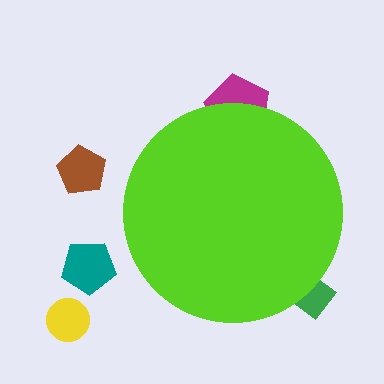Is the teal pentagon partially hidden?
No, the teal pentagon is fully visible.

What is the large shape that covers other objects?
A lime circle.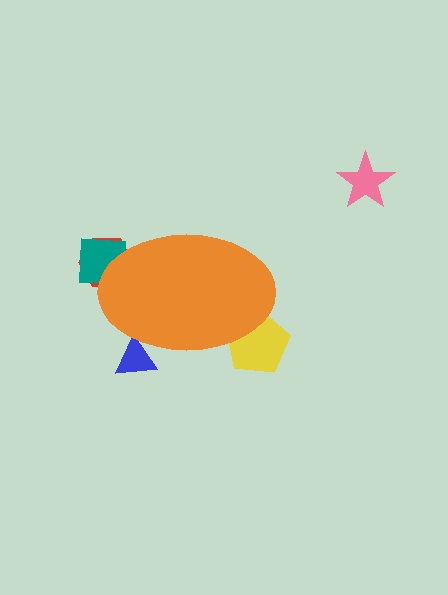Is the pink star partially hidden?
No, the pink star is fully visible.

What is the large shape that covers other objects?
An orange ellipse.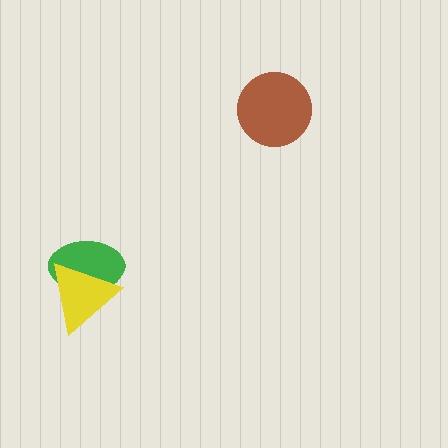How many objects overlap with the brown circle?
0 objects overlap with the brown circle.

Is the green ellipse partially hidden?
Yes, it is partially covered by another shape.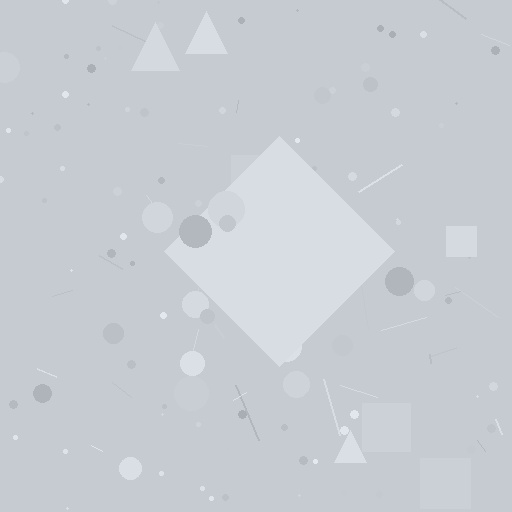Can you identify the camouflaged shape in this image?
The camouflaged shape is a diamond.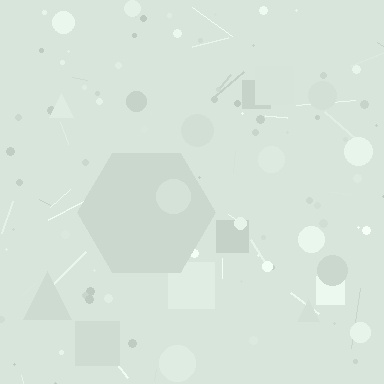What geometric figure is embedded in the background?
A hexagon is embedded in the background.